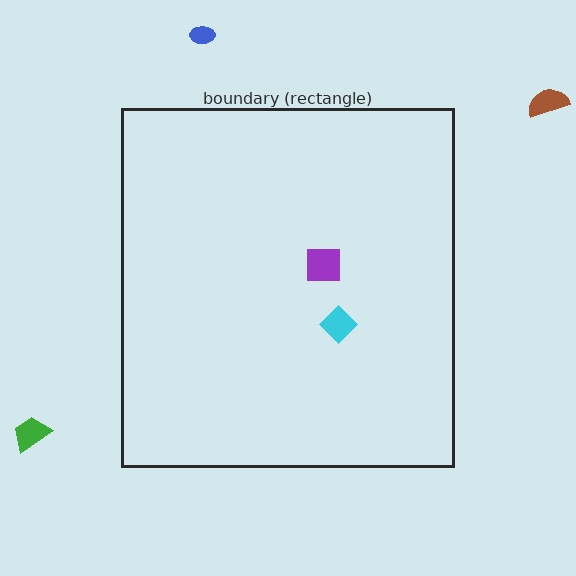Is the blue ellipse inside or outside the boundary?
Outside.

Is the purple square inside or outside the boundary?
Inside.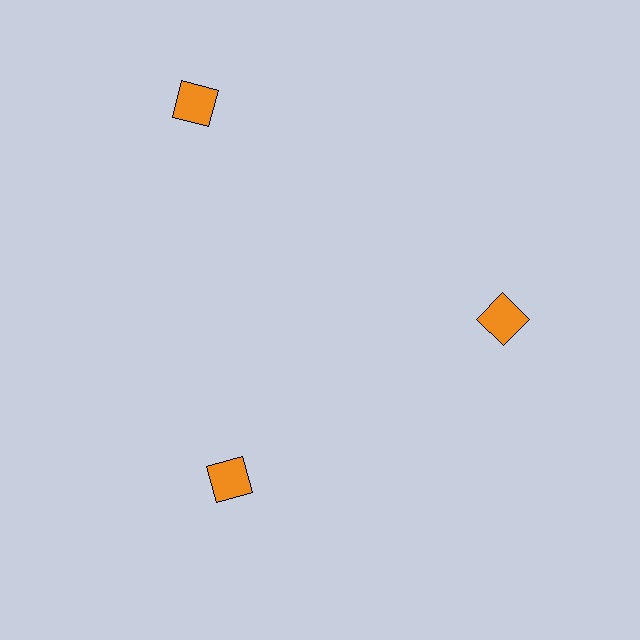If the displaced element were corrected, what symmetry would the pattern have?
It would have 3-fold rotational symmetry — the pattern would map onto itself every 120 degrees.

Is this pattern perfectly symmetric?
No. The 3 orange squares are arranged in a ring, but one element near the 11 o'clock position is pushed outward from the center, breaking the 3-fold rotational symmetry.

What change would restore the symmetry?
The symmetry would be restored by moving it inward, back onto the ring so that all 3 squares sit at equal angles and equal distance from the center.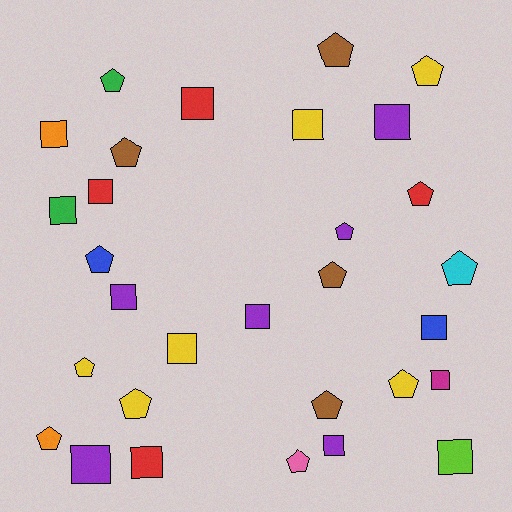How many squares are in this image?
There are 15 squares.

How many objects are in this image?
There are 30 objects.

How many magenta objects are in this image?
There is 1 magenta object.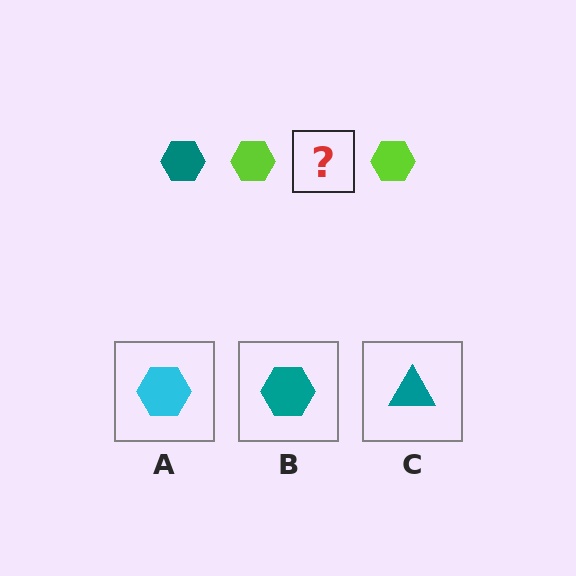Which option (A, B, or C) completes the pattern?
B.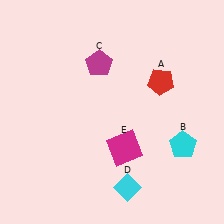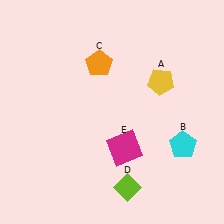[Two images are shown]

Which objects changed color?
A changed from red to yellow. C changed from magenta to orange. D changed from cyan to lime.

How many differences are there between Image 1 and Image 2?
There are 3 differences between the two images.